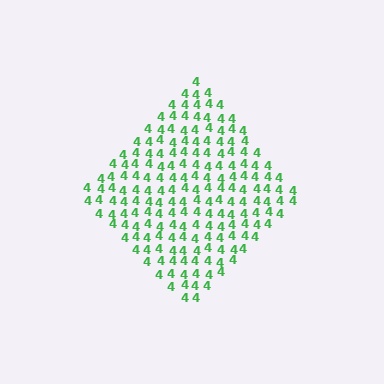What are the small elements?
The small elements are digit 4's.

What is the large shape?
The large shape is a diamond.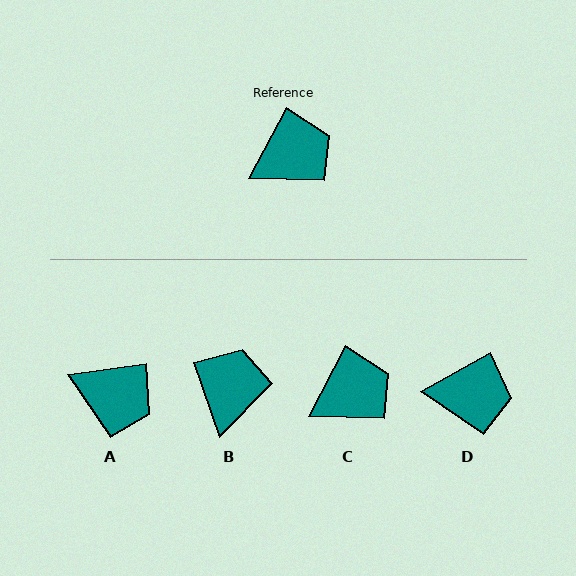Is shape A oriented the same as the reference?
No, it is off by about 54 degrees.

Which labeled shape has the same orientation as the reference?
C.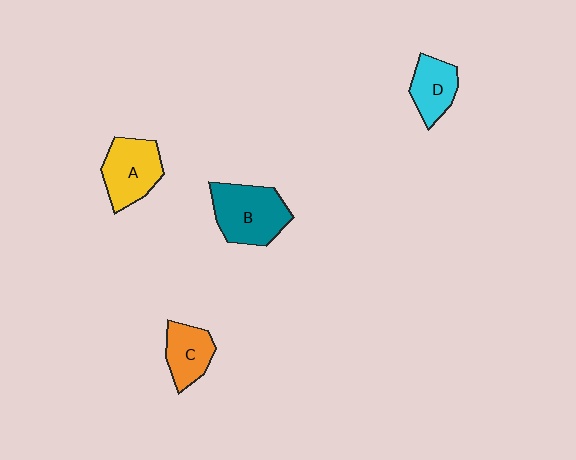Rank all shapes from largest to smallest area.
From largest to smallest: B (teal), A (yellow), C (orange), D (cyan).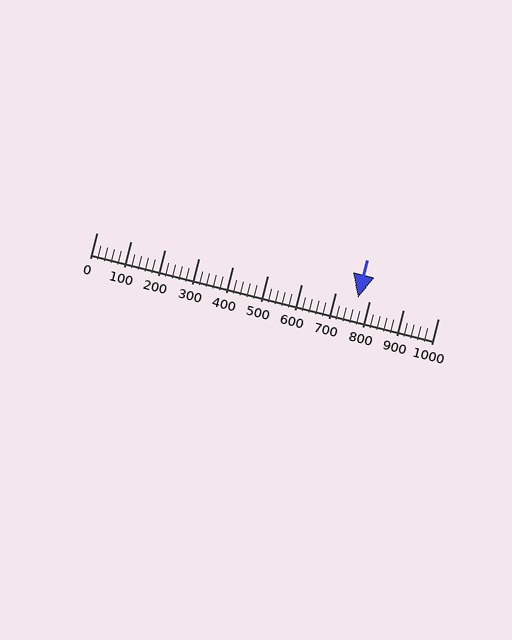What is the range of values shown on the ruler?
The ruler shows values from 0 to 1000.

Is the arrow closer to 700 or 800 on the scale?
The arrow is closer to 800.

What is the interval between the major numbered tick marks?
The major tick marks are spaced 100 units apart.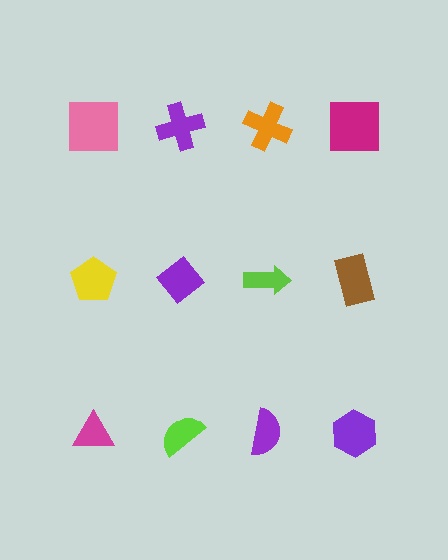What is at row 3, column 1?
A magenta triangle.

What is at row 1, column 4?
A magenta square.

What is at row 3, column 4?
A purple hexagon.